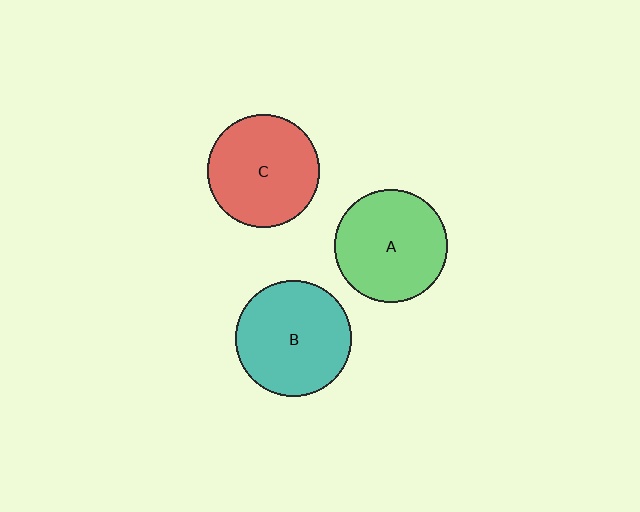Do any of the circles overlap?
No, none of the circles overlap.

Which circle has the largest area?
Circle B (teal).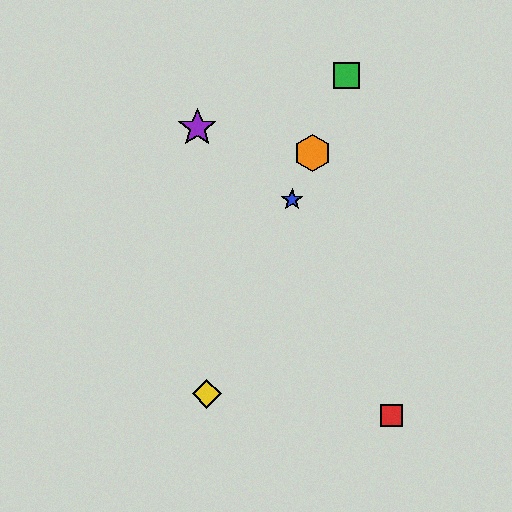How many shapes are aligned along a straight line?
4 shapes (the blue star, the green square, the yellow diamond, the orange hexagon) are aligned along a straight line.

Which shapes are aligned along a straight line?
The blue star, the green square, the yellow diamond, the orange hexagon are aligned along a straight line.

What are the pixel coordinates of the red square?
The red square is at (391, 416).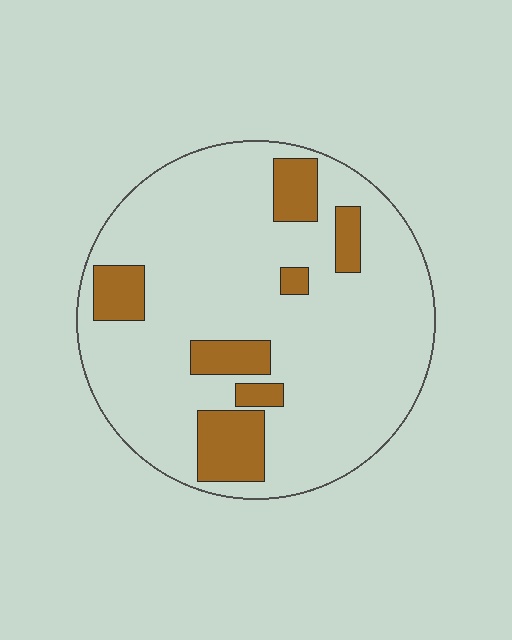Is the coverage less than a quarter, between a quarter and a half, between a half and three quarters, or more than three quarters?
Less than a quarter.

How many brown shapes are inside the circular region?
7.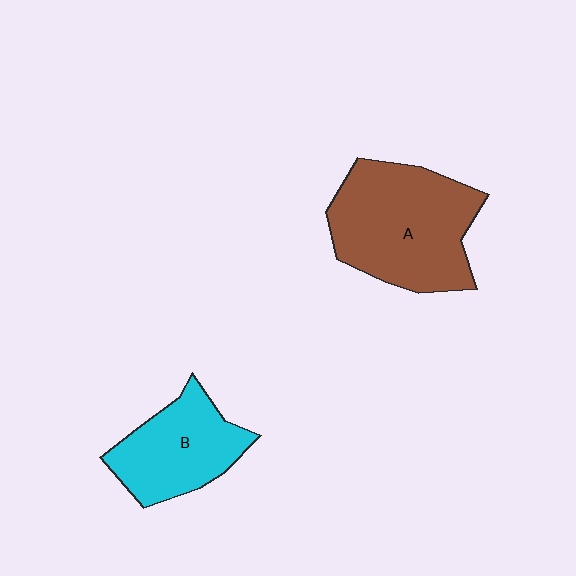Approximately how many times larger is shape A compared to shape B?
Approximately 1.5 times.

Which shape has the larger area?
Shape A (brown).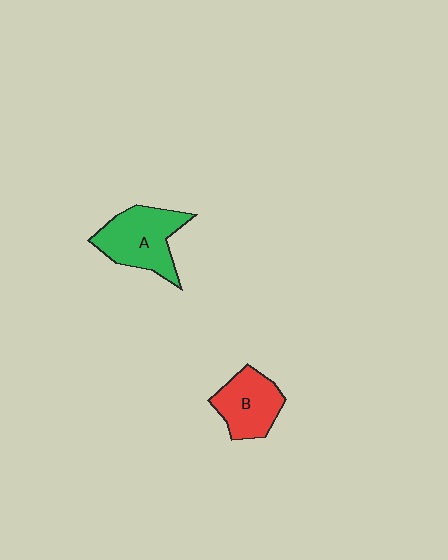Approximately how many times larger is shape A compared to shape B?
Approximately 1.3 times.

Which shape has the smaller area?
Shape B (red).